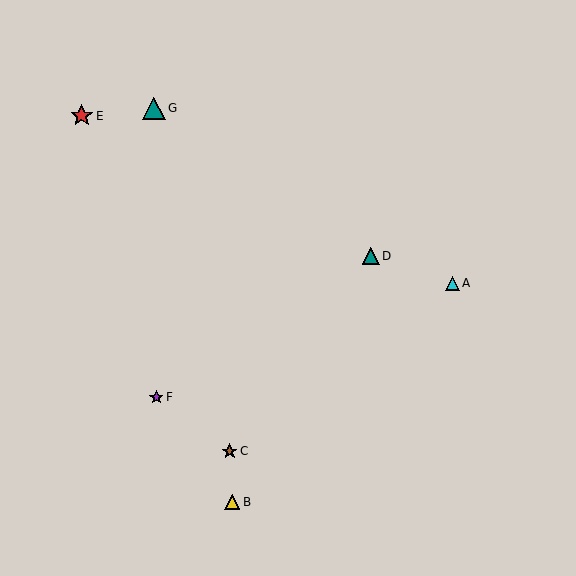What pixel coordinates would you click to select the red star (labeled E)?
Click at (82, 116) to select the red star E.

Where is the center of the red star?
The center of the red star is at (82, 116).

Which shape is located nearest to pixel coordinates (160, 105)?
The teal triangle (labeled G) at (154, 108) is nearest to that location.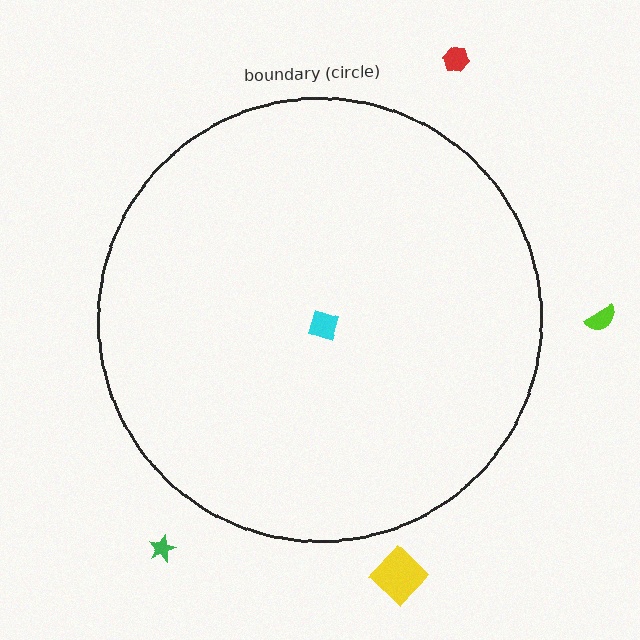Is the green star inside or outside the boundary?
Outside.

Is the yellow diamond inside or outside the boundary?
Outside.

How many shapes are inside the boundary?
1 inside, 4 outside.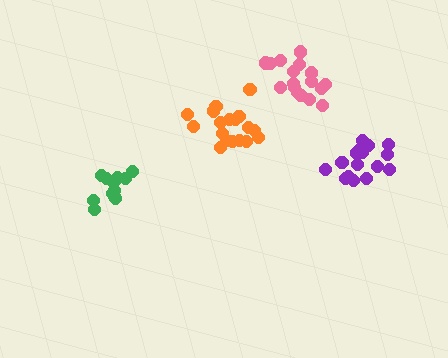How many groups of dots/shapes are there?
There are 4 groups.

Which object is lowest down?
The green cluster is bottommost.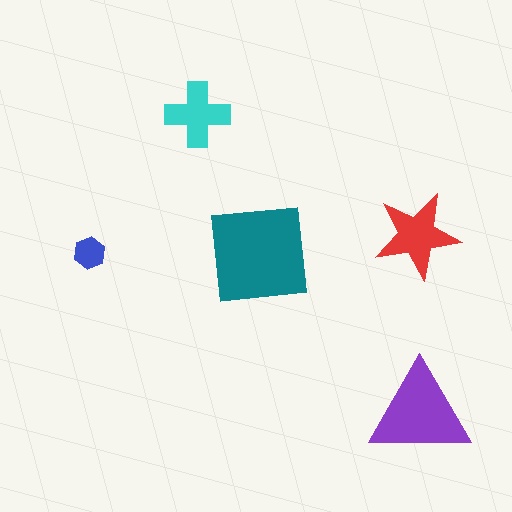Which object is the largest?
The teal square.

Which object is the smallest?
The blue hexagon.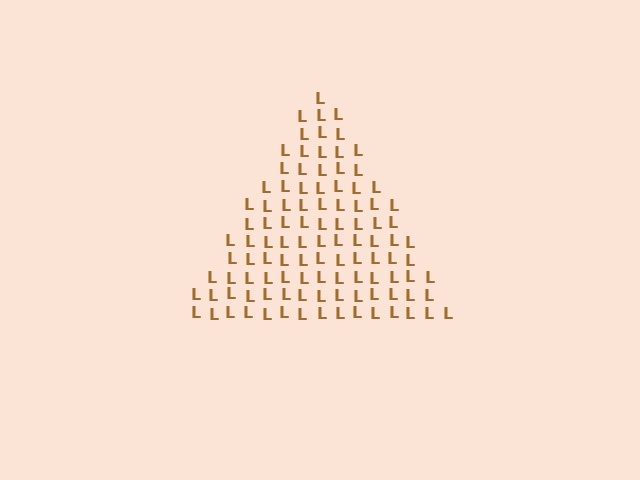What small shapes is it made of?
It is made of small letter L's.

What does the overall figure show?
The overall figure shows a triangle.